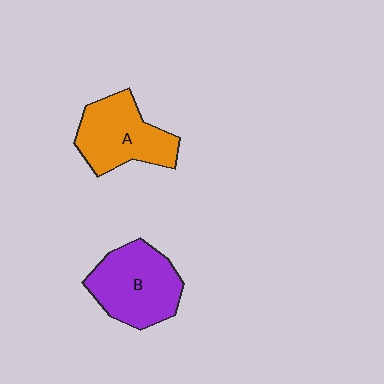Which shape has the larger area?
Shape B (purple).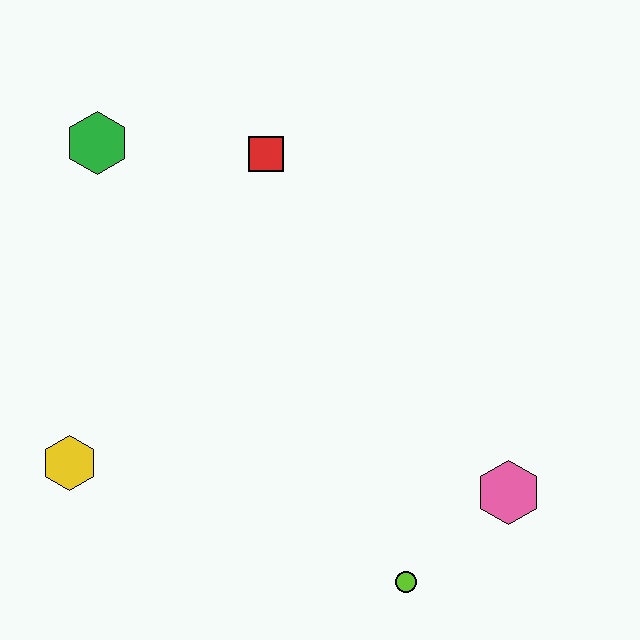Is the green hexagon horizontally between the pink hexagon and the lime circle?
No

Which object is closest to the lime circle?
The pink hexagon is closest to the lime circle.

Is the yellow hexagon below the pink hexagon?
No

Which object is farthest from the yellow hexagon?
The pink hexagon is farthest from the yellow hexagon.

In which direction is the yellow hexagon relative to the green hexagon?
The yellow hexagon is below the green hexagon.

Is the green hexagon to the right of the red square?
No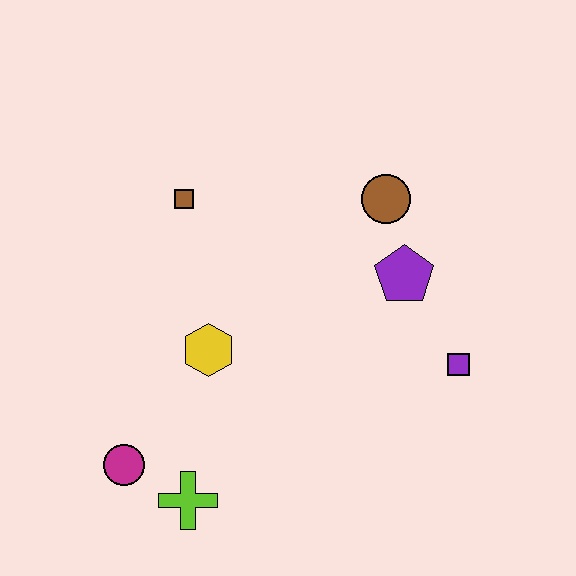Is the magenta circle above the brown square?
No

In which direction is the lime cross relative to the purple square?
The lime cross is to the left of the purple square.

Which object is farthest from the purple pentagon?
The magenta circle is farthest from the purple pentagon.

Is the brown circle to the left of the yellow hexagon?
No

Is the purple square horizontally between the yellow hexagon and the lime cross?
No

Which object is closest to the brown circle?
The purple pentagon is closest to the brown circle.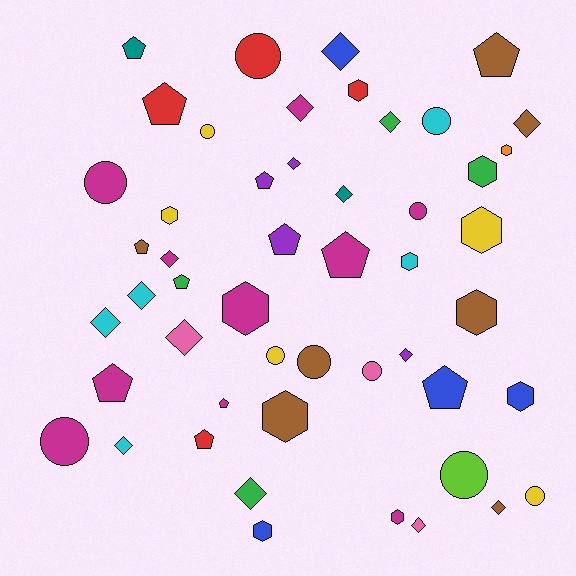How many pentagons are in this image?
There are 12 pentagons.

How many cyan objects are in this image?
There are 5 cyan objects.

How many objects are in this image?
There are 50 objects.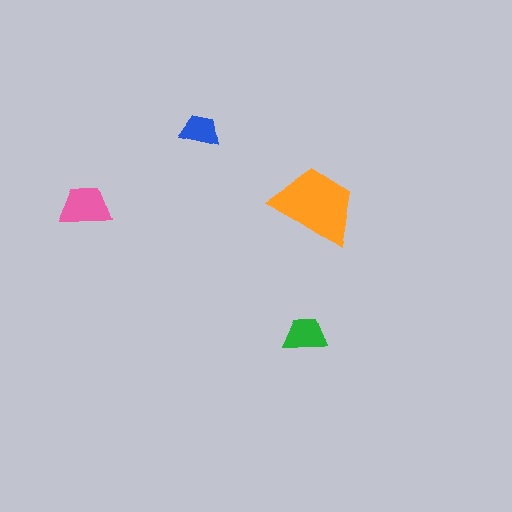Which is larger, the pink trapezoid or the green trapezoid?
The pink one.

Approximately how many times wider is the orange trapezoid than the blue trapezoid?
About 2 times wider.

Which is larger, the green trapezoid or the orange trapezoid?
The orange one.